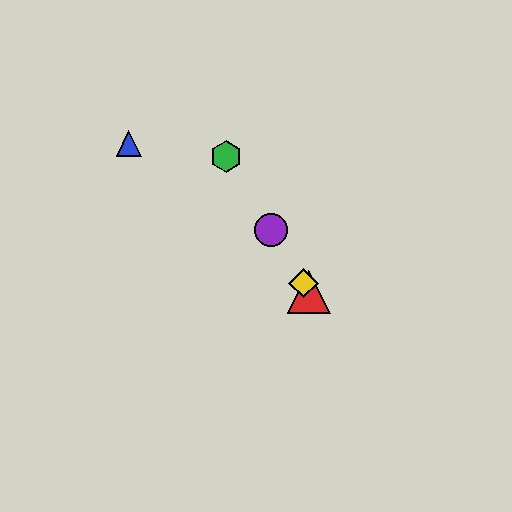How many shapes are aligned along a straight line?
4 shapes (the red triangle, the green hexagon, the yellow diamond, the purple circle) are aligned along a straight line.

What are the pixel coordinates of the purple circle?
The purple circle is at (271, 230).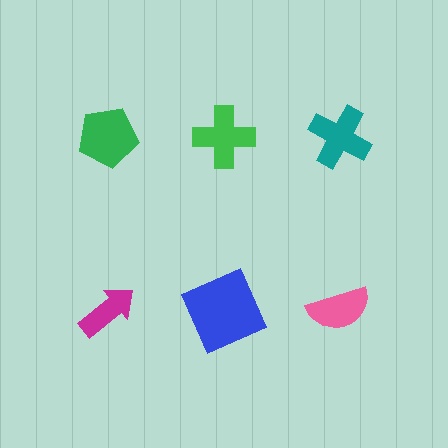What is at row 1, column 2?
A green cross.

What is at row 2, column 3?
A pink semicircle.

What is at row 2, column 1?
A magenta arrow.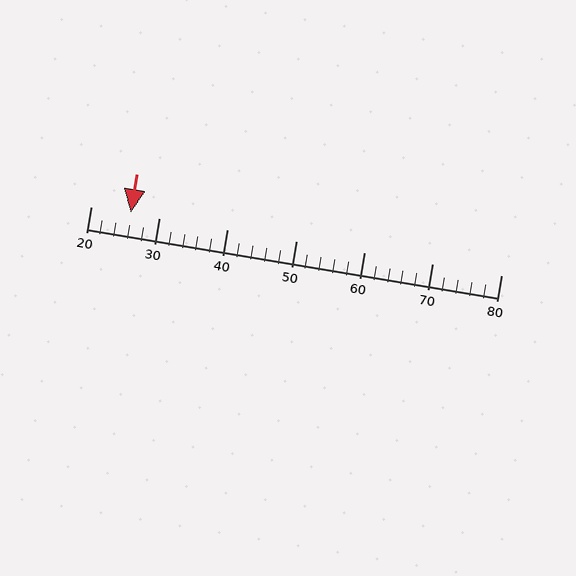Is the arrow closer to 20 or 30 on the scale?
The arrow is closer to 30.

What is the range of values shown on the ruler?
The ruler shows values from 20 to 80.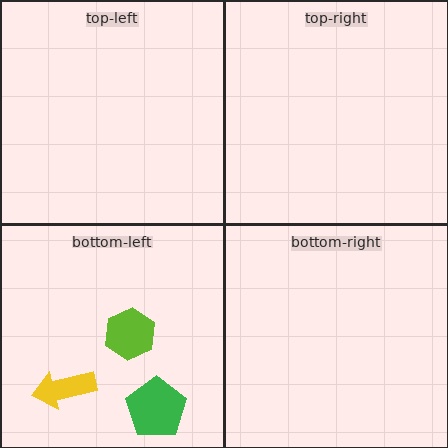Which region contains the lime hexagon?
The bottom-left region.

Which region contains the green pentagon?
The bottom-left region.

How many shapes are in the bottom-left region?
3.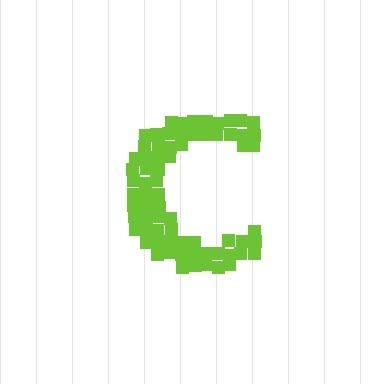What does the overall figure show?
The overall figure shows the letter C.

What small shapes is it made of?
It is made of small squares.